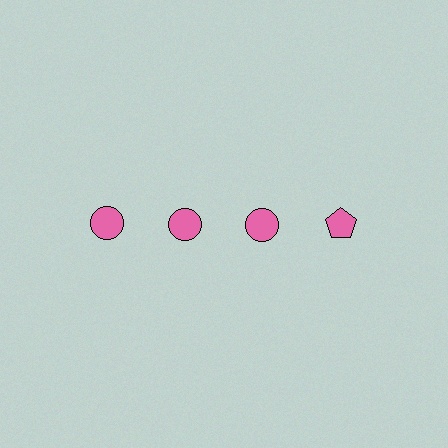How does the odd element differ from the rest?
It has a different shape: pentagon instead of circle.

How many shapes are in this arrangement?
There are 4 shapes arranged in a grid pattern.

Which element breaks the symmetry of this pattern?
The pink pentagon in the top row, second from right column breaks the symmetry. All other shapes are pink circles.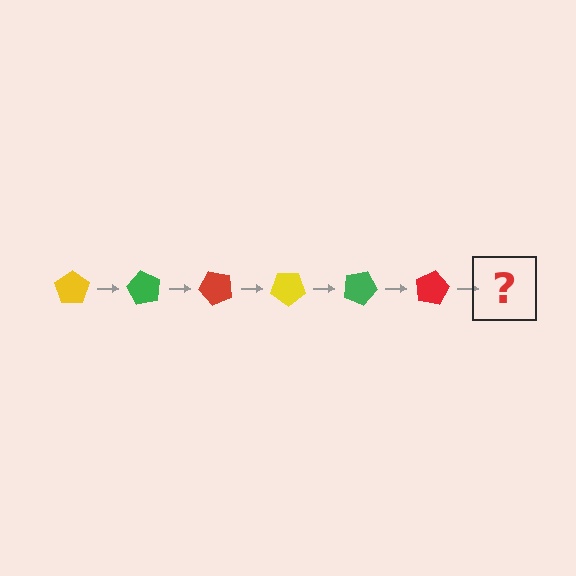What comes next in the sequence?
The next element should be a yellow pentagon, rotated 360 degrees from the start.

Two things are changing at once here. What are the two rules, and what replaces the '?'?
The two rules are that it rotates 60 degrees each step and the color cycles through yellow, green, and red. The '?' should be a yellow pentagon, rotated 360 degrees from the start.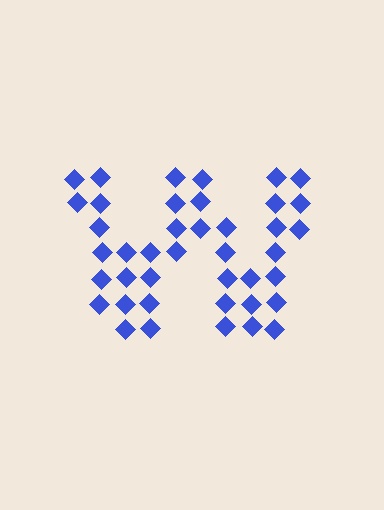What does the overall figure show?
The overall figure shows the letter W.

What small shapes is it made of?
It is made of small diamonds.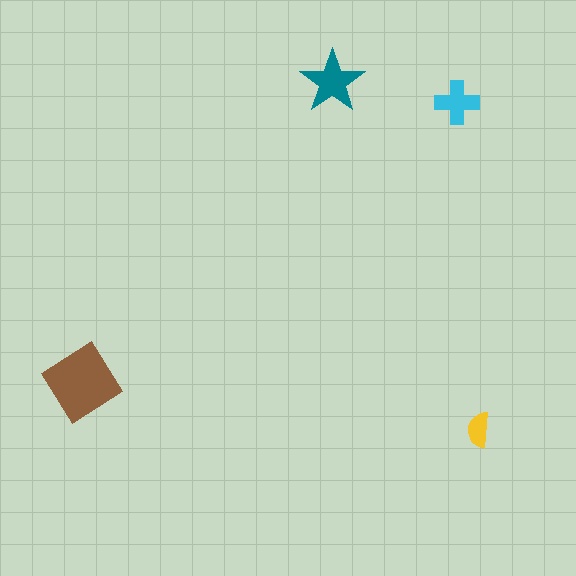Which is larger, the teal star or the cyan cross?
The teal star.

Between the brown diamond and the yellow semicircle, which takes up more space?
The brown diamond.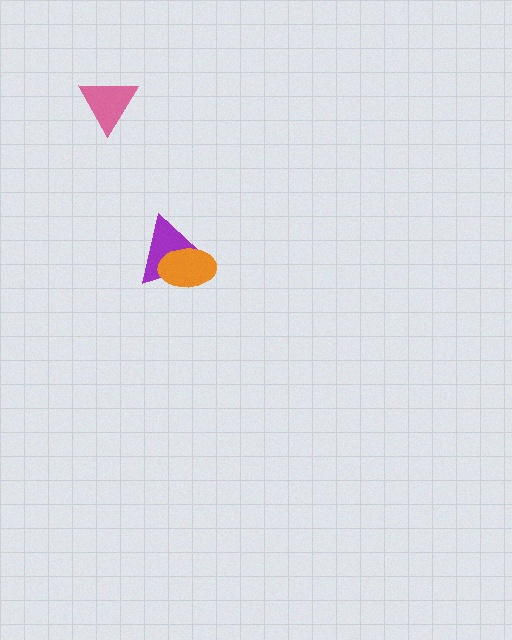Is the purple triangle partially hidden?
Yes, it is partially covered by another shape.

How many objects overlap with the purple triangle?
1 object overlaps with the purple triangle.